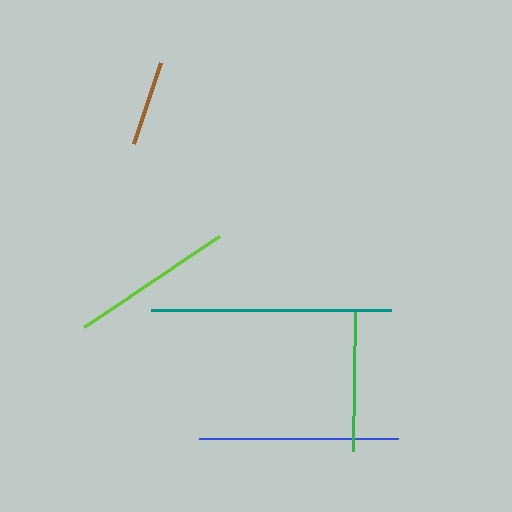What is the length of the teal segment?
The teal segment is approximately 240 pixels long.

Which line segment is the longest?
The teal line is the longest at approximately 240 pixels.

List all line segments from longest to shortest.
From longest to shortest: teal, blue, lime, green, brown.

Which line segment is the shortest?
The brown line is the shortest at approximately 86 pixels.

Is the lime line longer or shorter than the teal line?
The teal line is longer than the lime line.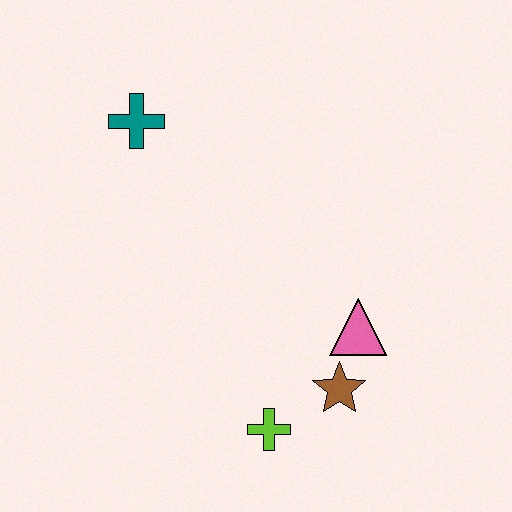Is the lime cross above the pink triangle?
No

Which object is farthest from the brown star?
The teal cross is farthest from the brown star.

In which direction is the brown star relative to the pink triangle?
The brown star is below the pink triangle.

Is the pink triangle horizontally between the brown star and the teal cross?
No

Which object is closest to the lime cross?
The brown star is closest to the lime cross.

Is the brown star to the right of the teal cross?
Yes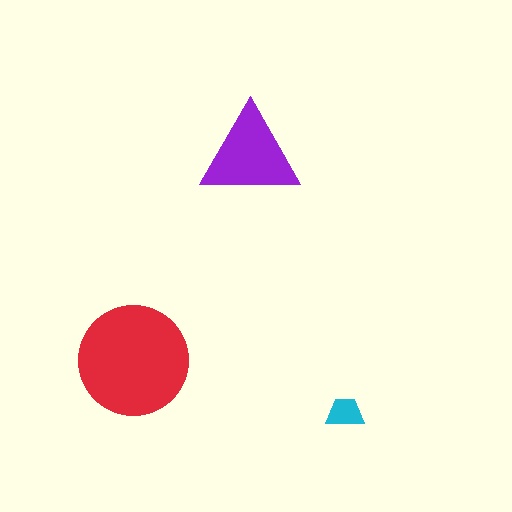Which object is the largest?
The red circle.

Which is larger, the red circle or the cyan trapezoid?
The red circle.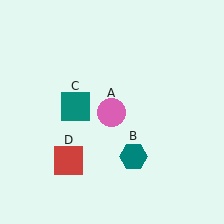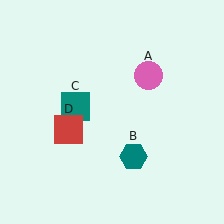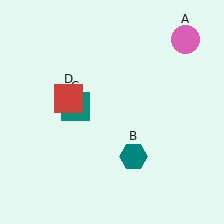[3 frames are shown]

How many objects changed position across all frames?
2 objects changed position: pink circle (object A), red square (object D).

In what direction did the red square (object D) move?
The red square (object D) moved up.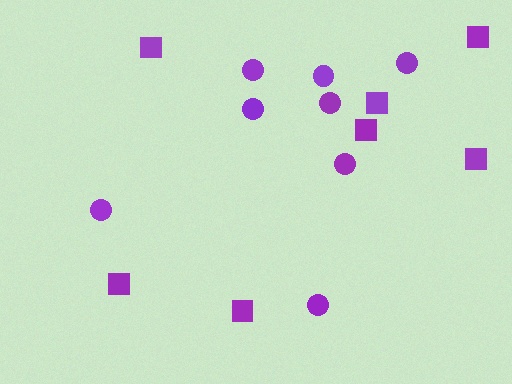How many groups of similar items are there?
There are 2 groups: one group of squares (7) and one group of circles (8).